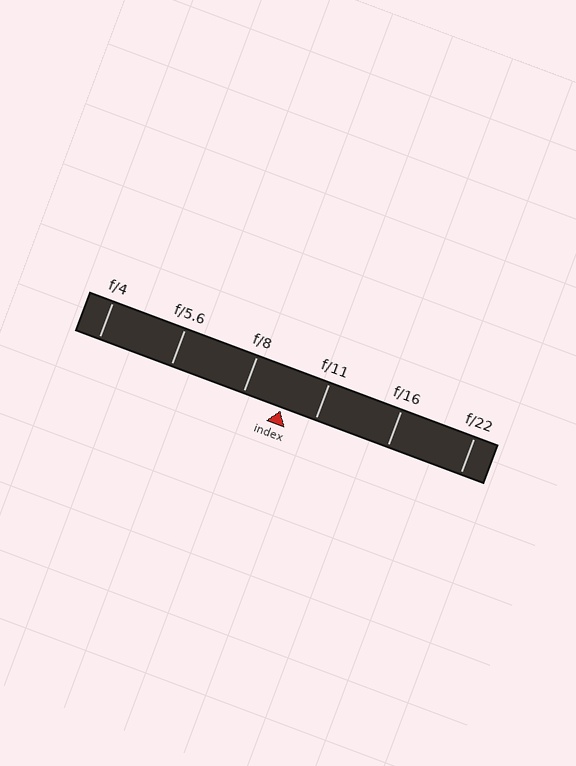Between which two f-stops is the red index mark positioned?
The index mark is between f/8 and f/11.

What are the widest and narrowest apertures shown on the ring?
The widest aperture shown is f/4 and the narrowest is f/22.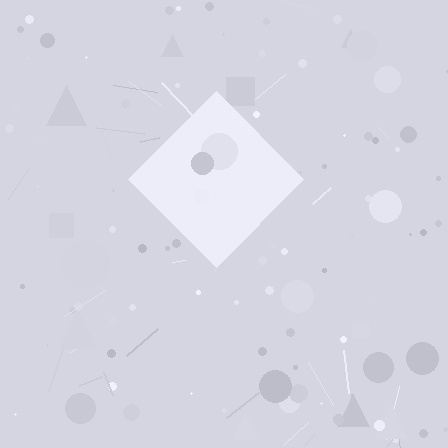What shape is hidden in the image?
A diamond is hidden in the image.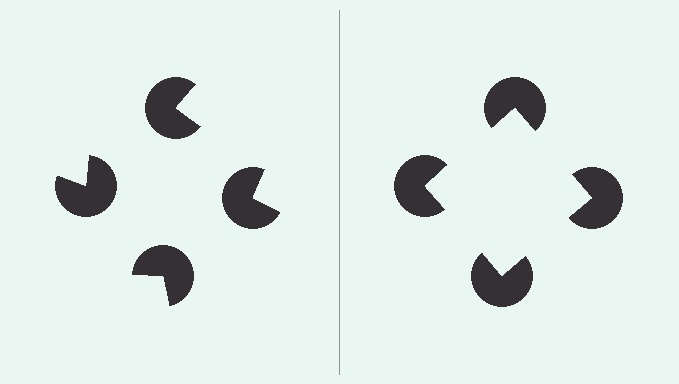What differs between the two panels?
The pac-man discs are positioned identically on both sides; only the wedge orientations differ. On the right they align to a square; on the left they are misaligned.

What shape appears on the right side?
An illusory square.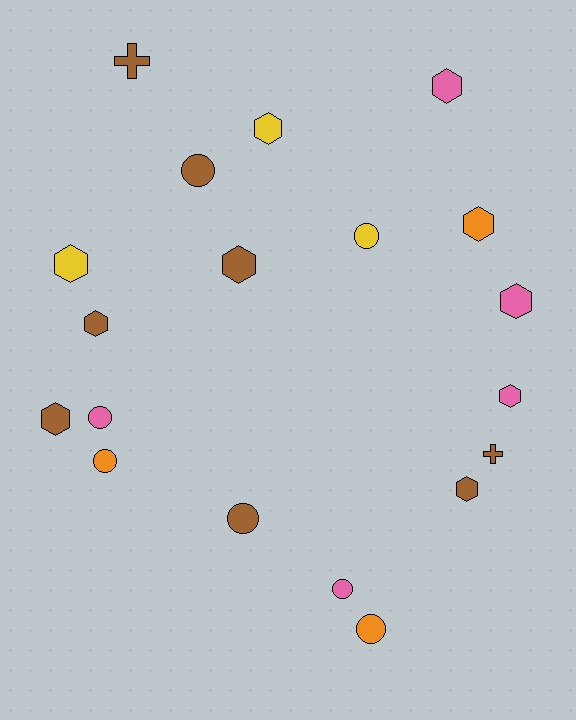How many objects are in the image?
There are 19 objects.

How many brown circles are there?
There are 2 brown circles.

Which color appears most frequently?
Brown, with 8 objects.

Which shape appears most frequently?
Hexagon, with 10 objects.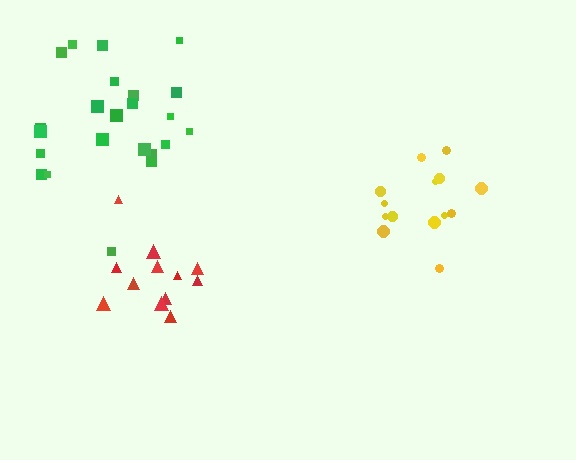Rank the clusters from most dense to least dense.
yellow, red, green.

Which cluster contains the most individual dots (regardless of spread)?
Green (23).